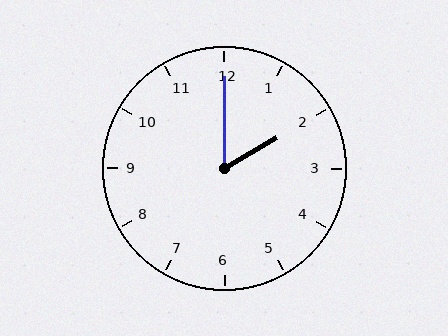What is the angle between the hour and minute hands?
Approximately 60 degrees.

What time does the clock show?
2:00.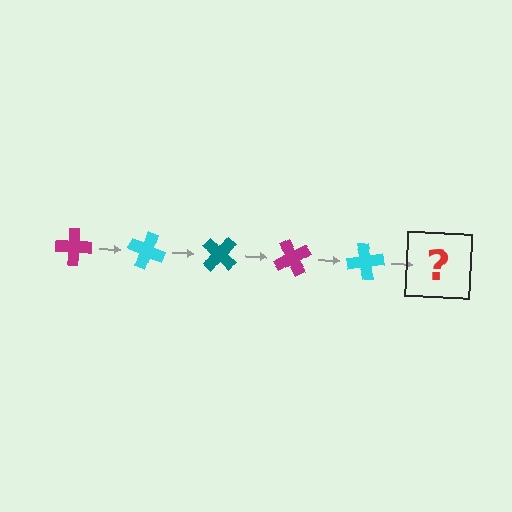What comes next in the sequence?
The next element should be a teal cross, rotated 100 degrees from the start.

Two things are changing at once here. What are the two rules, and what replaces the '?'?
The two rules are that it rotates 20 degrees each step and the color cycles through magenta, cyan, and teal. The '?' should be a teal cross, rotated 100 degrees from the start.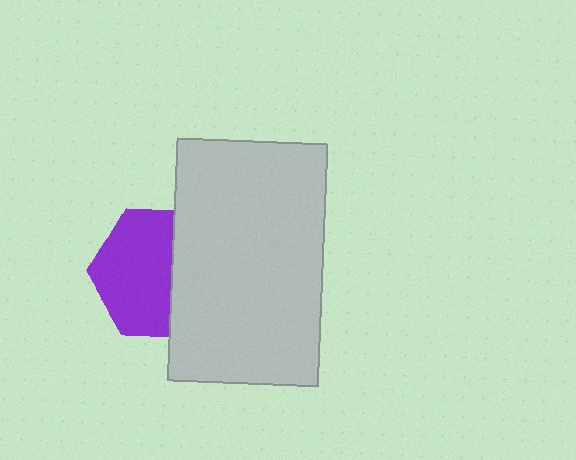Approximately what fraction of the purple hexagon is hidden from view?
Roughly 39% of the purple hexagon is hidden behind the light gray rectangle.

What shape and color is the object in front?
The object in front is a light gray rectangle.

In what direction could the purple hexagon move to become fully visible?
The purple hexagon could move left. That would shift it out from behind the light gray rectangle entirely.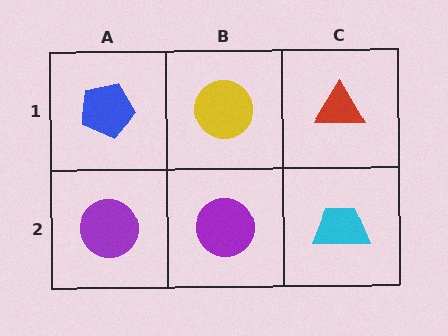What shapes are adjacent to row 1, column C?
A cyan trapezoid (row 2, column C), a yellow circle (row 1, column B).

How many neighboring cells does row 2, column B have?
3.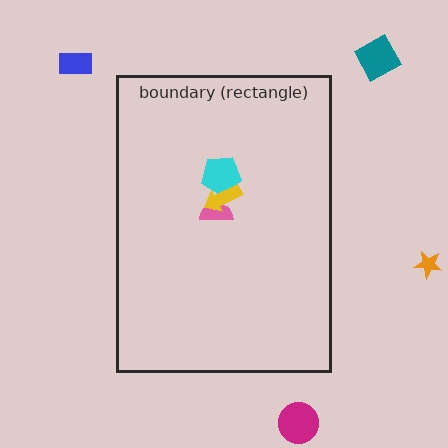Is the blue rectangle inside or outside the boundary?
Outside.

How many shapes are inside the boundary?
3 inside, 4 outside.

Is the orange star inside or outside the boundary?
Outside.